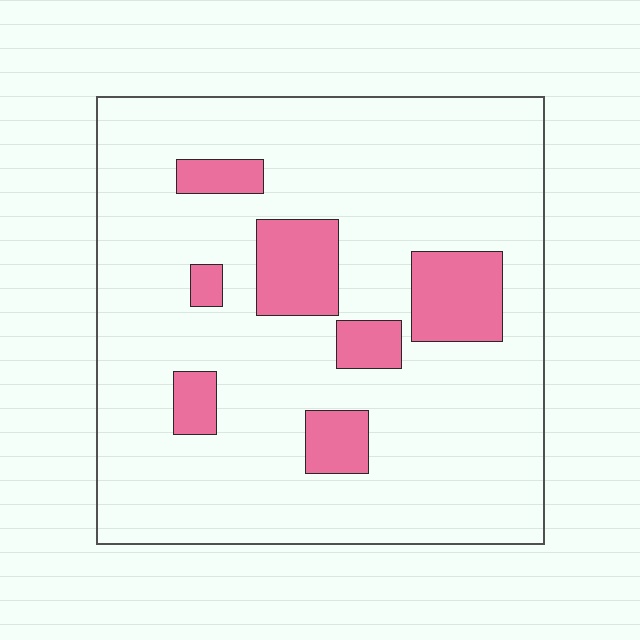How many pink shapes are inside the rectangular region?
7.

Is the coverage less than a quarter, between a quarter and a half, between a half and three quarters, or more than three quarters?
Less than a quarter.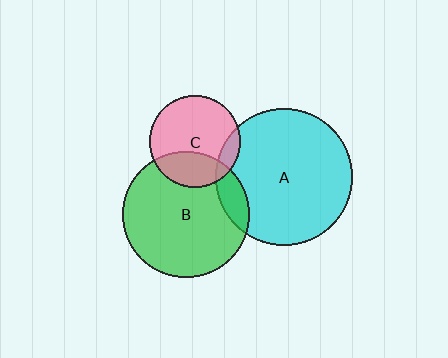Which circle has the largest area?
Circle A (cyan).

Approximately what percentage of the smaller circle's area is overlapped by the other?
Approximately 10%.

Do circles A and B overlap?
Yes.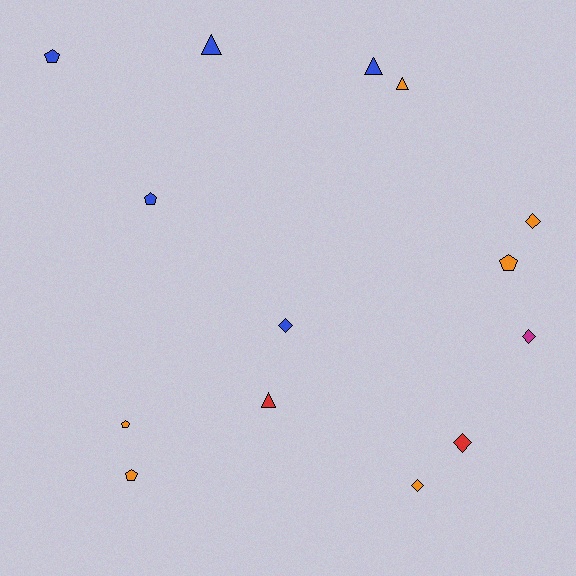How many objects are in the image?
There are 14 objects.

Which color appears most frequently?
Orange, with 6 objects.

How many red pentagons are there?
There are no red pentagons.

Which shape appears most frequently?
Pentagon, with 5 objects.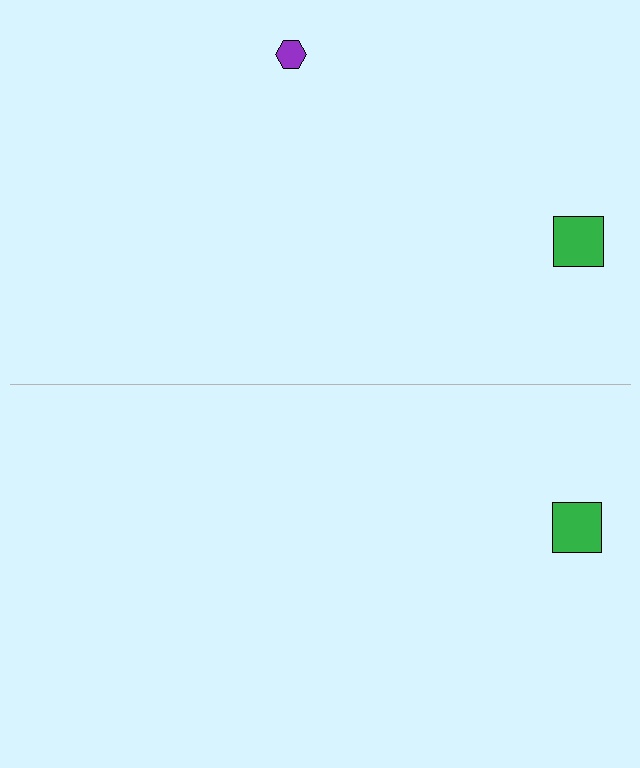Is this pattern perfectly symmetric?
No, the pattern is not perfectly symmetric. A purple hexagon is missing from the bottom side.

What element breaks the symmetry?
A purple hexagon is missing from the bottom side.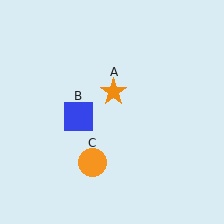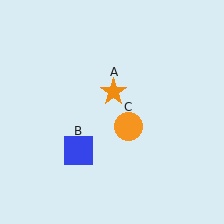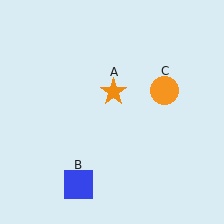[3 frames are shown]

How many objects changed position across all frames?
2 objects changed position: blue square (object B), orange circle (object C).